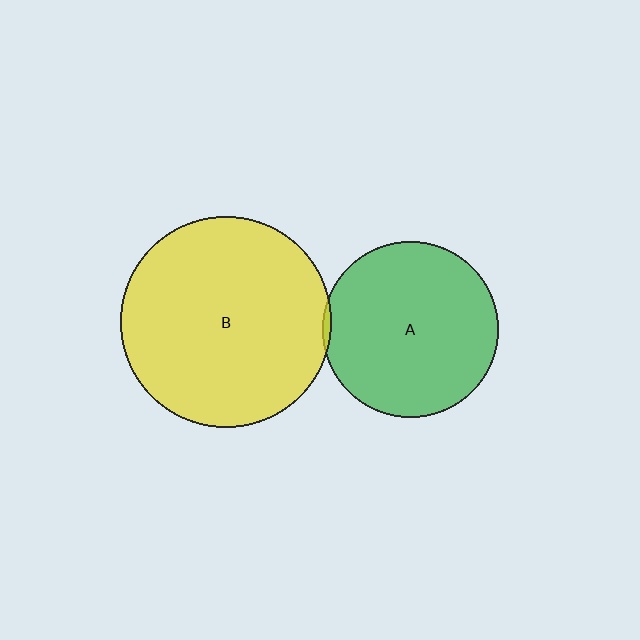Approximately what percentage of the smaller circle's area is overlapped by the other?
Approximately 5%.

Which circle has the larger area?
Circle B (yellow).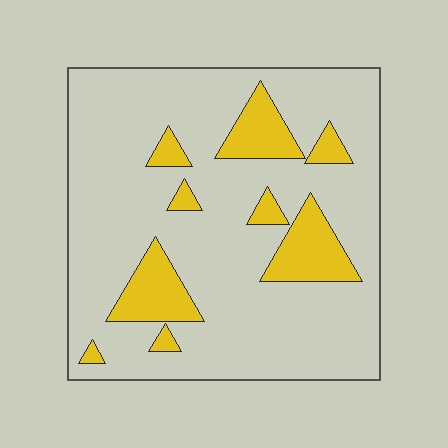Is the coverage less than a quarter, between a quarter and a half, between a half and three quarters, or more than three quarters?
Less than a quarter.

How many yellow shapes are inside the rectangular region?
9.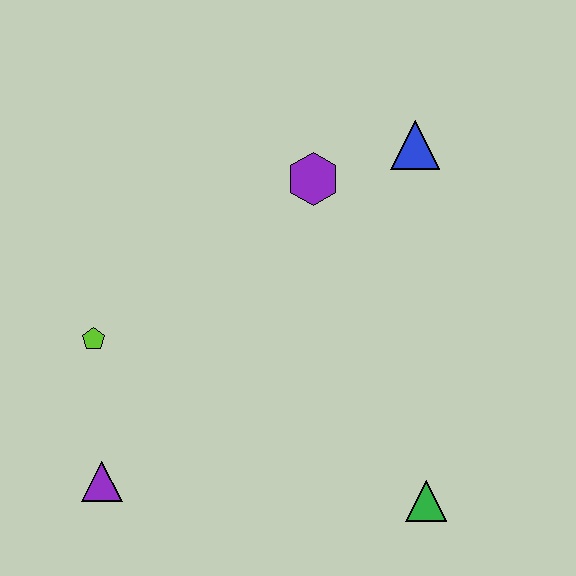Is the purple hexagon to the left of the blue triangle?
Yes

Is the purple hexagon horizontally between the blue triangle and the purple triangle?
Yes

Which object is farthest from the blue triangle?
The purple triangle is farthest from the blue triangle.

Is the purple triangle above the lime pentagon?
No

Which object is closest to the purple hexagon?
The blue triangle is closest to the purple hexagon.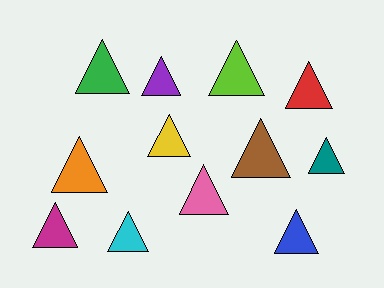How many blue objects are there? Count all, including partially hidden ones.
There is 1 blue object.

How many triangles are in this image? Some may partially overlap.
There are 12 triangles.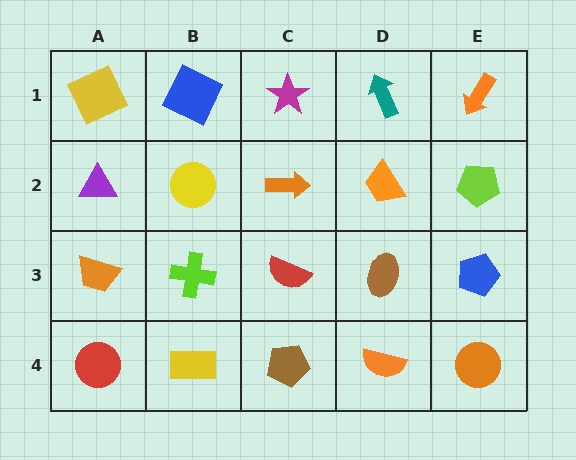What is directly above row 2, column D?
A teal arrow.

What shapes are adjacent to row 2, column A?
A yellow square (row 1, column A), an orange trapezoid (row 3, column A), a yellow circle (row 2, column B).